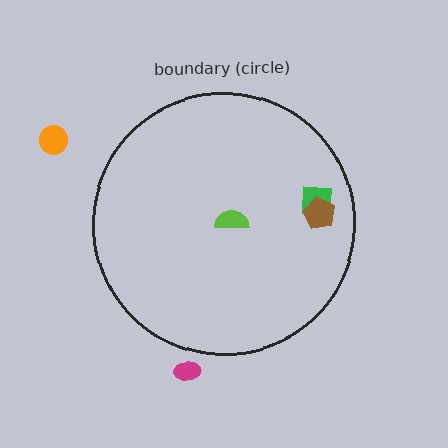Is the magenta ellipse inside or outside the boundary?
Outside.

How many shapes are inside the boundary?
3 inside, 2 outside.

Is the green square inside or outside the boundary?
Inside.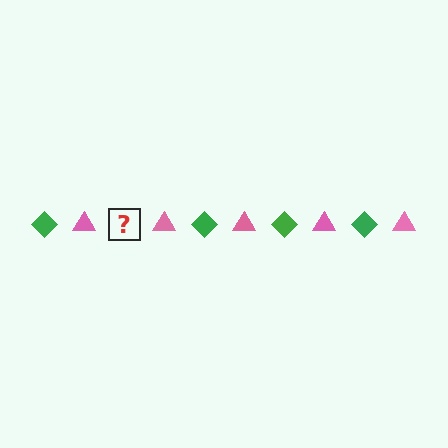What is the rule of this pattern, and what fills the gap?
The rule is that the pattern alternates between green diamond and pink triangle. The gap should be filled with a green diamond.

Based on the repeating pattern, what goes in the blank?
The blank should be a green diamond.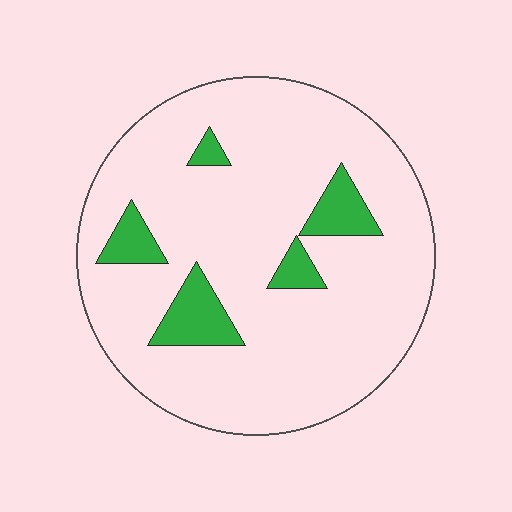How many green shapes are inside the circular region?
5.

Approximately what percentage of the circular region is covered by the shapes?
Approximately 10%.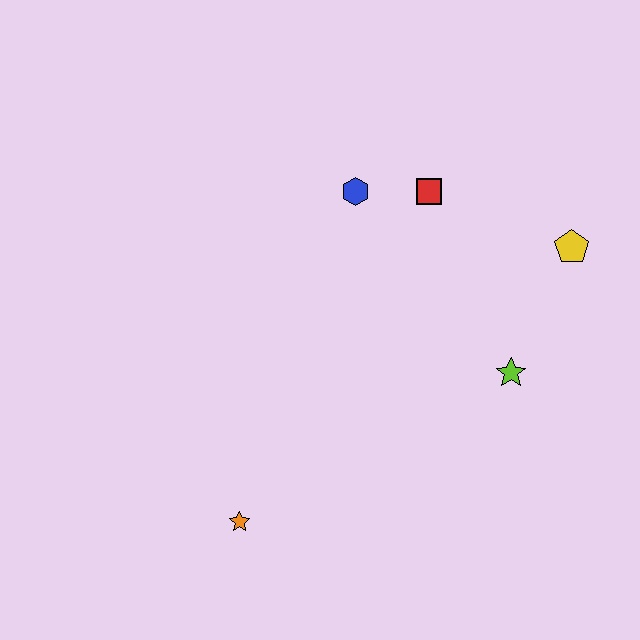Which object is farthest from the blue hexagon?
The orange star is farthest from the blue hexagon.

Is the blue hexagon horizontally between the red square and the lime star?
No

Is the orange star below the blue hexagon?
Yes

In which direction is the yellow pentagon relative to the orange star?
The yellow pentagon is to the right of the orange star.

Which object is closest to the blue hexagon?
The red square is closest to the blue hexagon.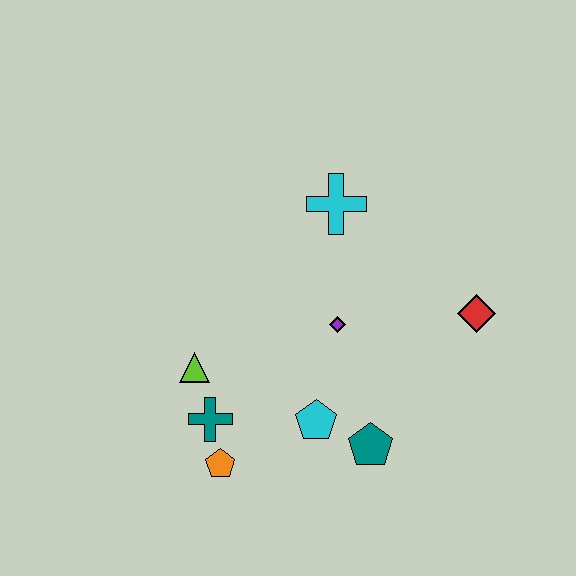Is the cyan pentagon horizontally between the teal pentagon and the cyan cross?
No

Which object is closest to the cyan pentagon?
The teal pentagon is closest to the cyan pentagon.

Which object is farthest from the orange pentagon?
The red diamond is farthest from the orange pentagon.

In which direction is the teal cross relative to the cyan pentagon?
The teal cross is to the left of the cyan pentagon.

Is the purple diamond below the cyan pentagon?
No